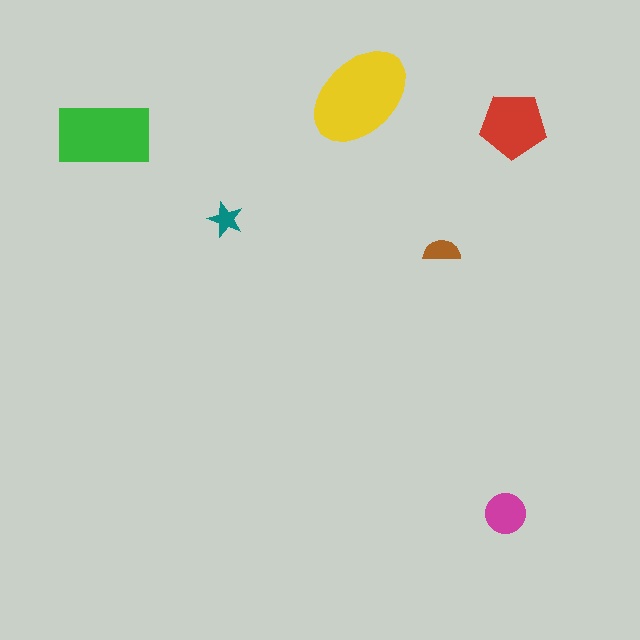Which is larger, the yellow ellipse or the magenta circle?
The yellow ellipse.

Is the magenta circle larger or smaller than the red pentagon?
Smaller.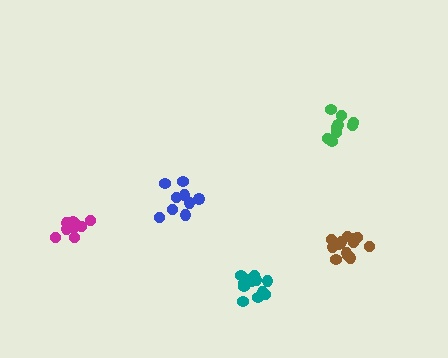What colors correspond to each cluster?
The clusters are colored: magenta, blue, green, teal, brown.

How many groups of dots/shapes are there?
There are 5 groups.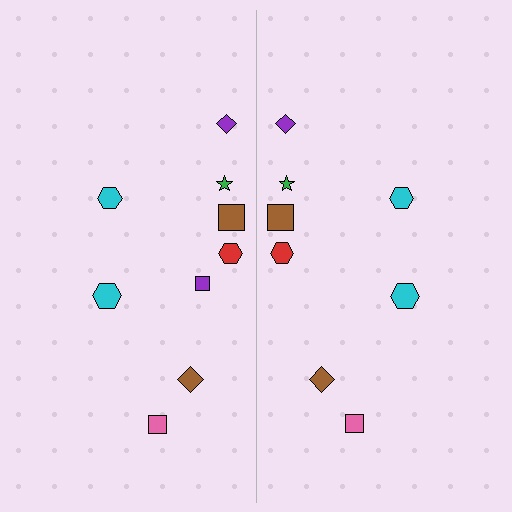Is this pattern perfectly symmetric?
No, the pattern is not perfectly symmetric. A purple square is missing from the right side.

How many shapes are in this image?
There are 17 shapes in this image.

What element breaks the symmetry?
A purple square is missing from the right side.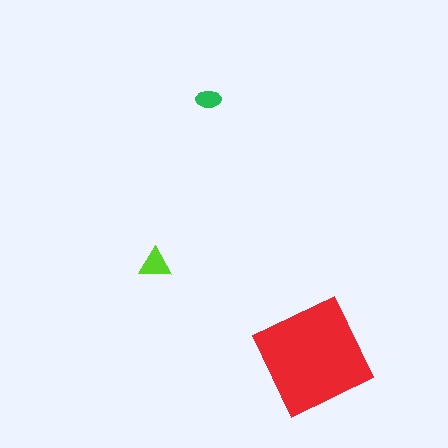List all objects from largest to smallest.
The red diamond, the lime triangle, the green ellipse.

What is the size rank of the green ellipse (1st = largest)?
3rd.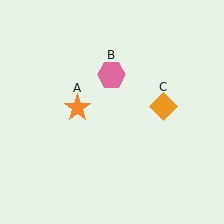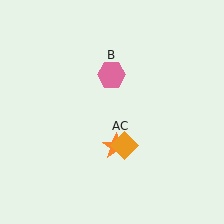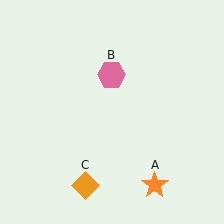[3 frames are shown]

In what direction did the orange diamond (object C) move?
The orange diamond (object C) moved down and to the left.